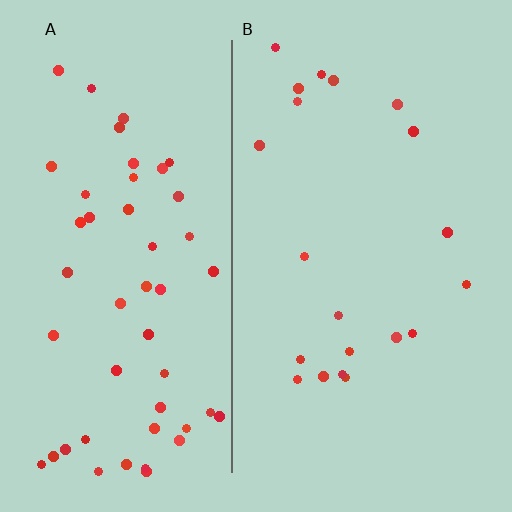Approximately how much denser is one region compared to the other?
Approximately 2.5× — region A over region B.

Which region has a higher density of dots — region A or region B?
A (the left).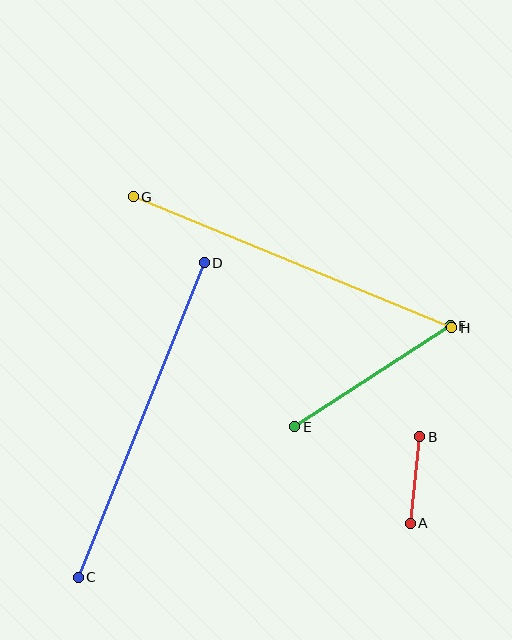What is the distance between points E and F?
The distance is approximately 185 pixels.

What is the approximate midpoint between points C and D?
The midpoint is at approximately (141, 420) pixels.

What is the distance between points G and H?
The distance is approximately 345 pixels.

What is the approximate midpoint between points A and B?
The midpoint is at approximately (415, 480) pixels.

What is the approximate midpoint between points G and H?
The midpoint is at approximately (292, 262) pixels.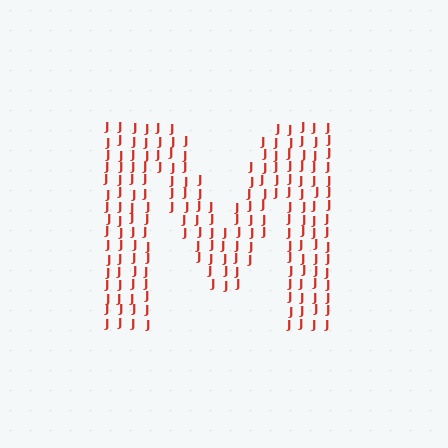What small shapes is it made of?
It is made of small letter J's.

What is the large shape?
The large shape is the letter M.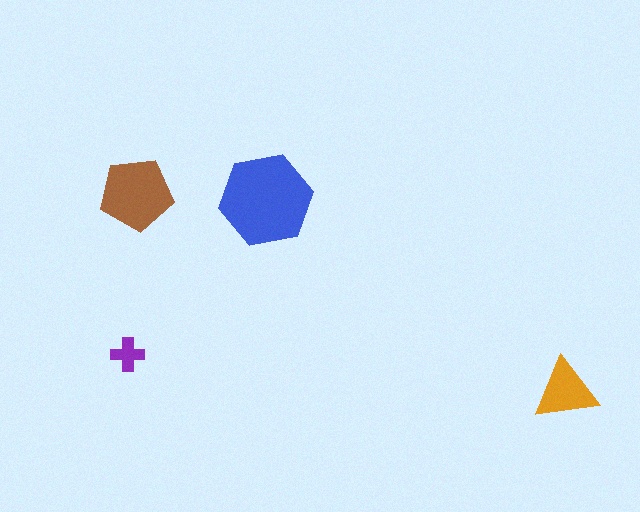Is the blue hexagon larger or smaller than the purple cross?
Larger.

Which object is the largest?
The blue hexagon.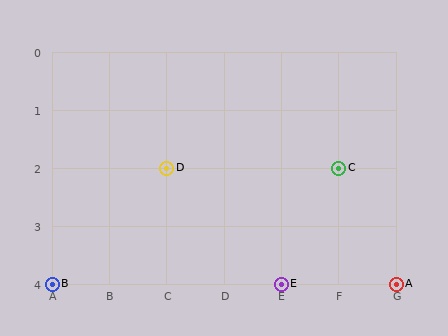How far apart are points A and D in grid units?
Points A and D are 4 columns and 2 rows apart (about 4.5 grid units diagonally).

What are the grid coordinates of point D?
Point D is at grid coordinates (C, 2).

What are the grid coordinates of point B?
Point B is at grid coordinates (A, 4).